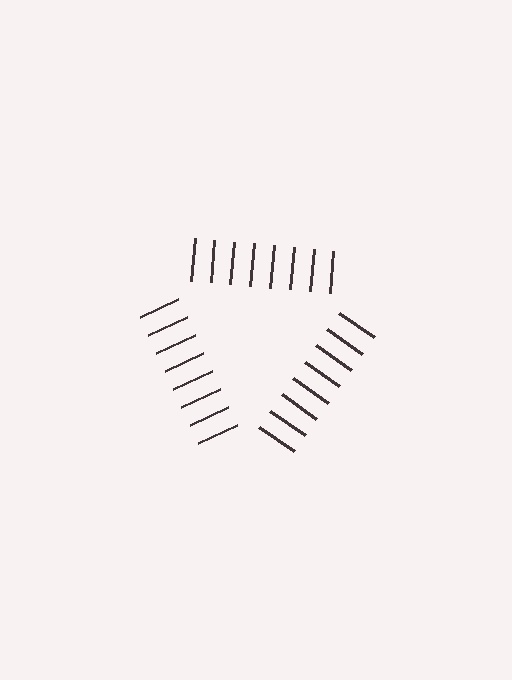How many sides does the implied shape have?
3 sides — the line-ends trace a triangle.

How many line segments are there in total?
24 — 8 along each of the 3 edges.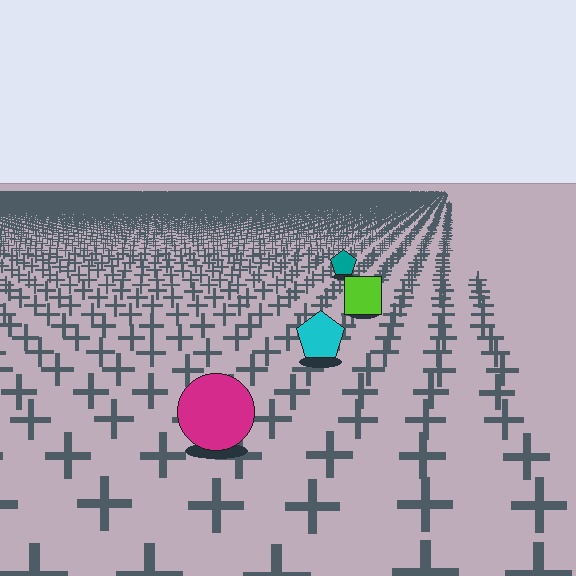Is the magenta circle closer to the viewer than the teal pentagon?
Yes. The magenta circle is closer — you can tell from the texture gradient: the ground texture is coarser near it.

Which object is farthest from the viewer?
The teal pentagon is farthest from the viewer. It appears smaller and the ground texture around it is denser.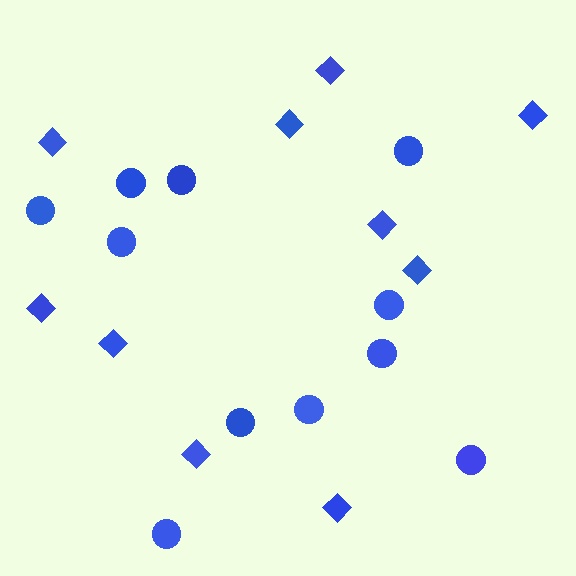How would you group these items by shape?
There are 2 groups: one group of circles (11) and one group of diamonds (10).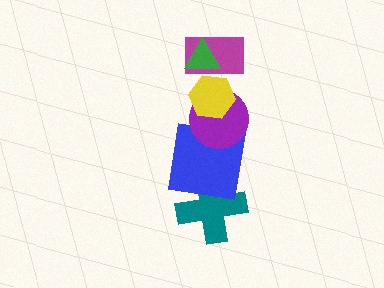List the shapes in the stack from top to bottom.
From top to bottom: the green triangle, the magenta rectangle, the yellow hexagon, the purple circle, the blue square, the teal cross.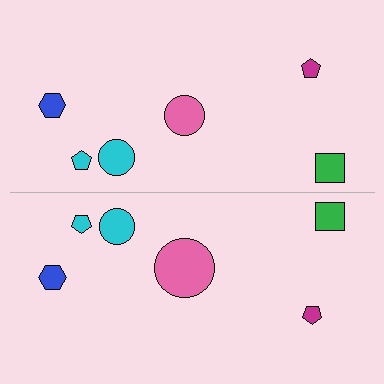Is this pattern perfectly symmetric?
No, the pattern is not perfectly symmetric. The pink circle on the bottom side has a different size than its mirror counterpart.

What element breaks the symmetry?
The pink circle on the bottom side has a different size than its mirror counterpart.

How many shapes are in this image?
There are 12 shapes in this image.